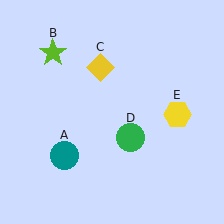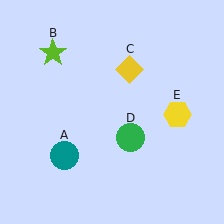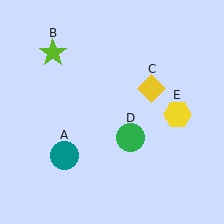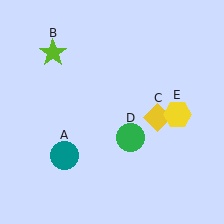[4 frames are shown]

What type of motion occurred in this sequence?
The yellow diamond (object C) rotated clockwise around the center of the scene.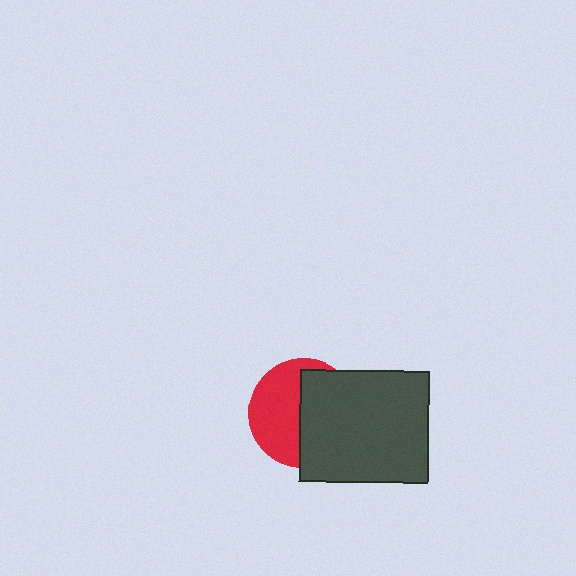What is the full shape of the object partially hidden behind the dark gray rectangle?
The partially hidden object is a red circle.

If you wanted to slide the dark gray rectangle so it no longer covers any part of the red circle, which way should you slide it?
Slide it right — that is the most direct way to separate the two shapes.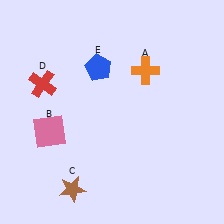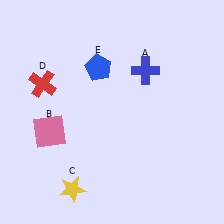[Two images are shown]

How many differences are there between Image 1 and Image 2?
There are 2 differences between the two images.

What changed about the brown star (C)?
In Image 1, C is brown. In Image 2, it changed to yellow.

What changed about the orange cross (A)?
In Image 1, A is orange. In Image 2, it changed to blue.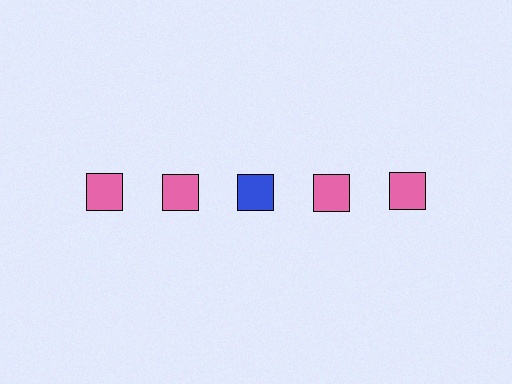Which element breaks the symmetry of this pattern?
The blue square in the top row, center column breaks the symmetry. All other shapes are pink squares.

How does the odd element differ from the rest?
It has a different color: blue instead of pink.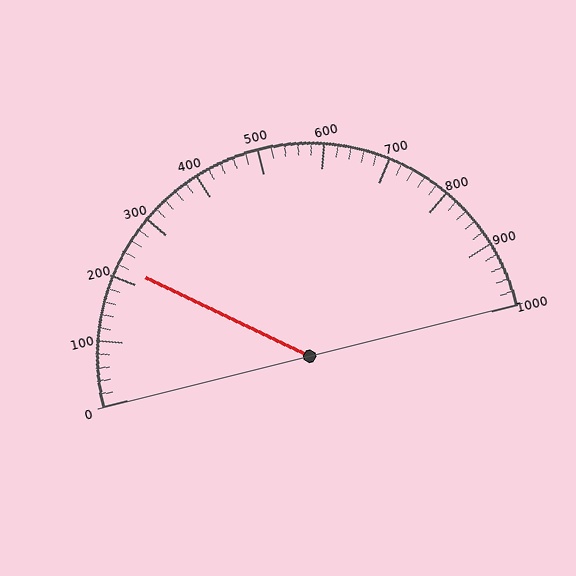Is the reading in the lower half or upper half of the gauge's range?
The reading is in the lower half of the range (0 to 1000).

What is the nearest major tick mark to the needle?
The nearest major tick mark is 200.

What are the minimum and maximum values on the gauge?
The gauge ranges from 0 to 1000.